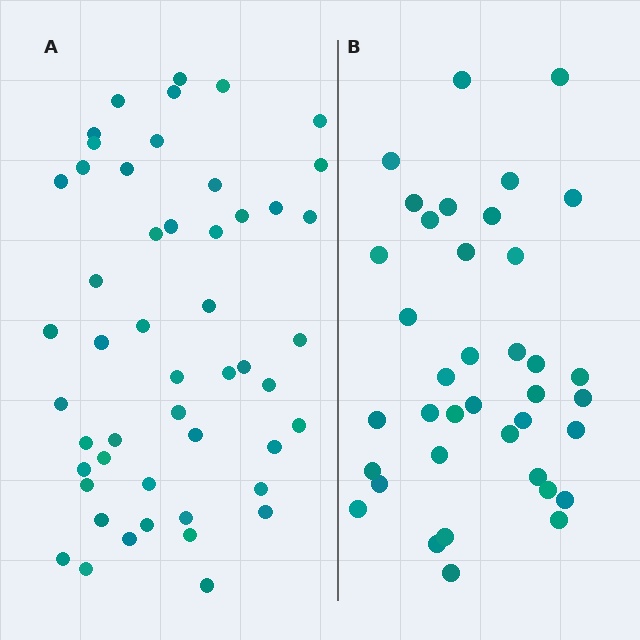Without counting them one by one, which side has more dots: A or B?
Region A (the left region) has more dots.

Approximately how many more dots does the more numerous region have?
Region A has roughly 12 or so more dots than region B.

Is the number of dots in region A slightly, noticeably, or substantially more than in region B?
Region A has noticeably more, but not dramatically so. The ratio is roughly 1.3 to 1.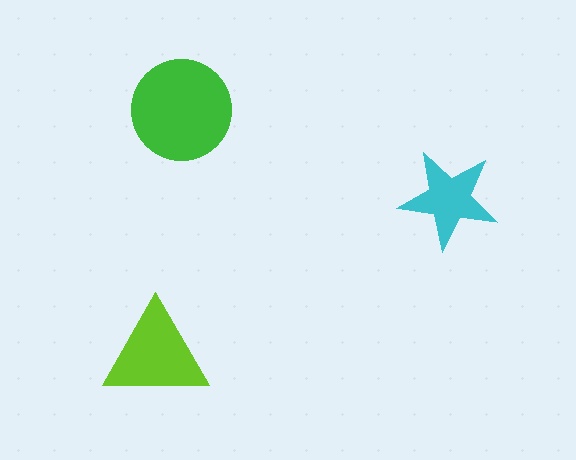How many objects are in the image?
There are 3 objects in the image.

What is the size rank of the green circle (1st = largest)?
1st.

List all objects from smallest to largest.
The cyan star, the lime triangle, the green circle.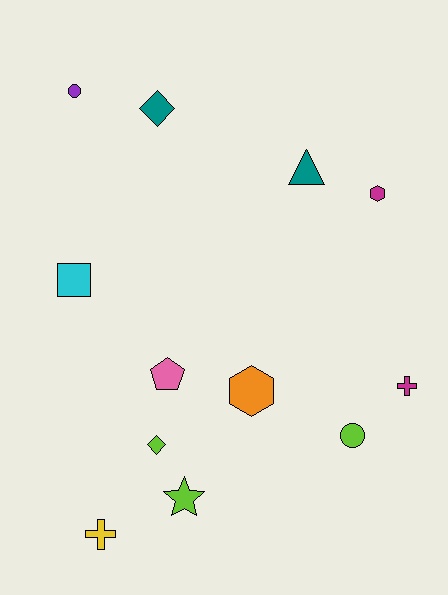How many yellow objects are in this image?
There is 1 yellow object.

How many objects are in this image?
There are 12 objects.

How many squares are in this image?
There is 1 square.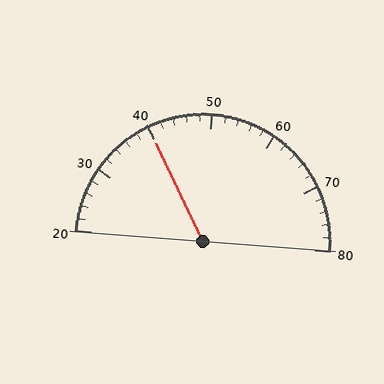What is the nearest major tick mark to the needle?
The nearest major tick mark is 40.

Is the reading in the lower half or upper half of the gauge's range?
The reading is in the lower half of the range (20 to 80).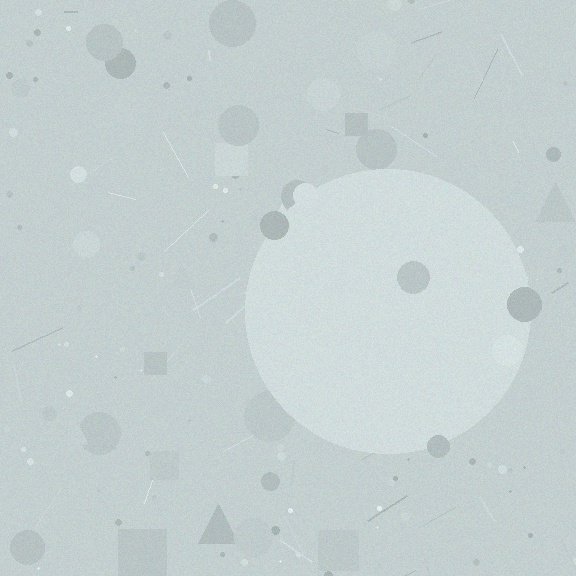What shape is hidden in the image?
A circle is hidden in the image.